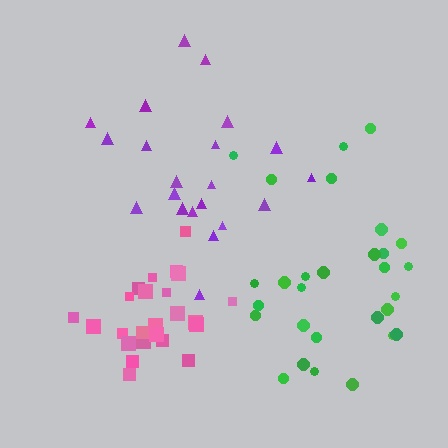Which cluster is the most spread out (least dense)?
Purple.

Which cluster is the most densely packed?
Pink.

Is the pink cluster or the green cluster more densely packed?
Pink.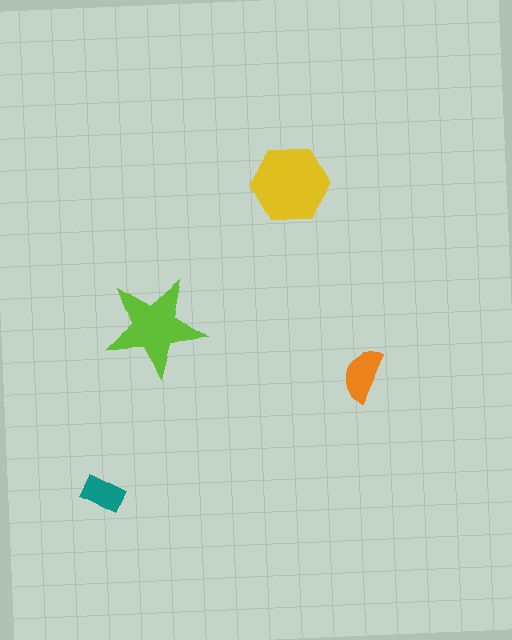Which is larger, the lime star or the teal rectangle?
The lime star.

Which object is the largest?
The yellow hexagon.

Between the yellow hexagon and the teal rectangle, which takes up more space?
The yellow hexagon.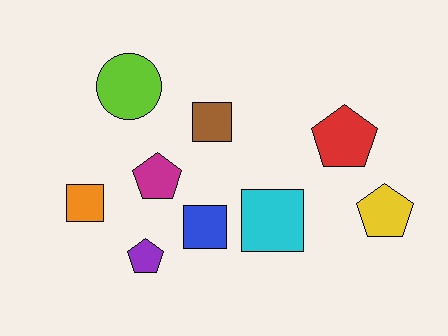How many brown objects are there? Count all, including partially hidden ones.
There is 1 brown object.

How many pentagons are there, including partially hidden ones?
There are 4 pentagons.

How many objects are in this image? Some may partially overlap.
There are 9 objects.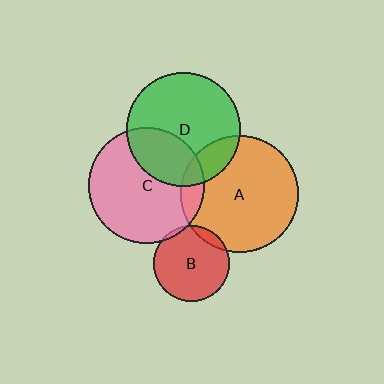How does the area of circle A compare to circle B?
Approximately 2.4 times.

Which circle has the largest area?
Circle A (orange).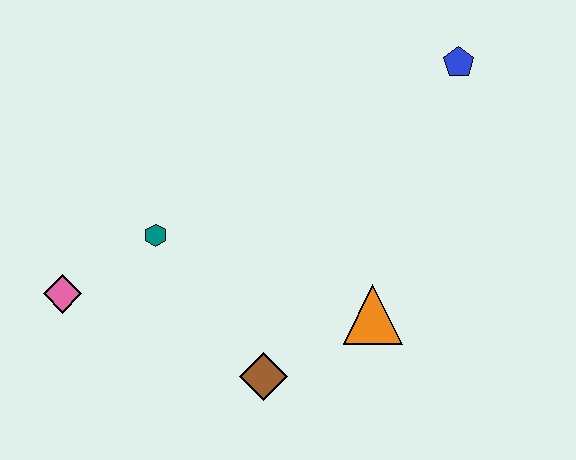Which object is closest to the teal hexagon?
The pink diamond is closest to the teal hexagon.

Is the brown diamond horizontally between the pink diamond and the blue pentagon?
Yes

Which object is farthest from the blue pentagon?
The pink diamond is farthest from the blue pentagon.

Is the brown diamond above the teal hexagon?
No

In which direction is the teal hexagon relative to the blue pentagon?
The teal hexagon is to the left of the blue pentagon.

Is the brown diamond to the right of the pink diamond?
Yes